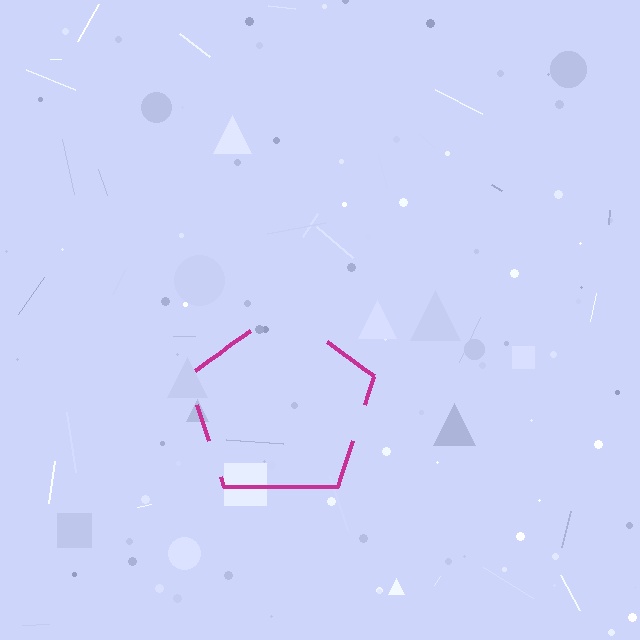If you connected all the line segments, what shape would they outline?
They would outline a pentagon.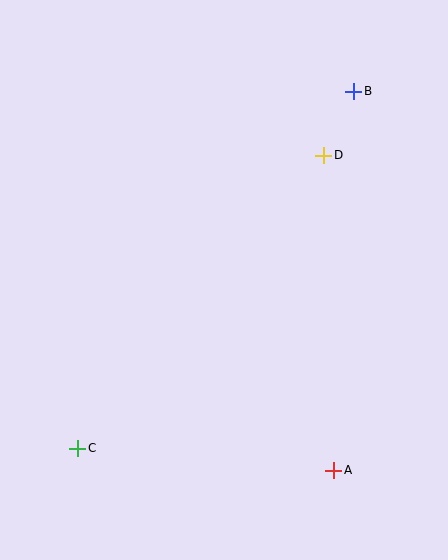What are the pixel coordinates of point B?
Point B is at (354, 91).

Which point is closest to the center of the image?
Point D at (324, 155) is closest to the center.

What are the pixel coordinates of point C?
Point C is at (78, 448).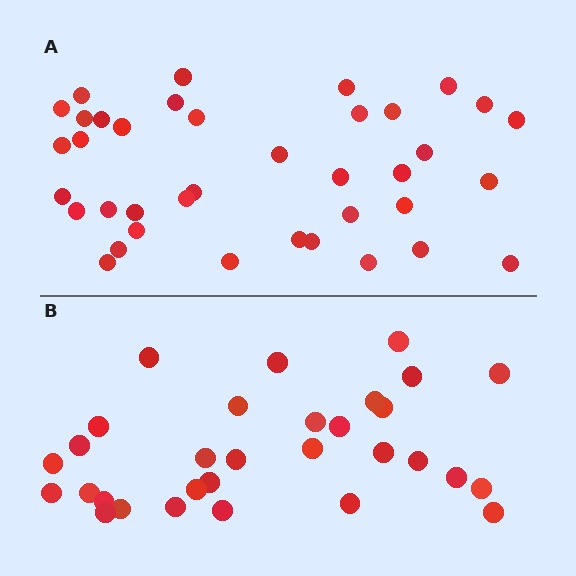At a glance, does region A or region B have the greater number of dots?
Region A (the top region) has more dots.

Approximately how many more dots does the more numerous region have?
Region A has roughly 8 or so more dots than region B.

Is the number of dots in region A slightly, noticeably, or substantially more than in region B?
Region A has only slightly more — the two regions are fairly close. The ratio is roughly 1.2 to 1.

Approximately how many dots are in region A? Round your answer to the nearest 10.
About 40 dots. (The exact count is 38, which rounds to 40.)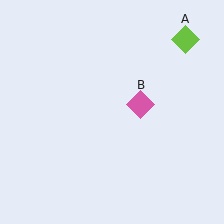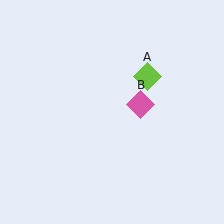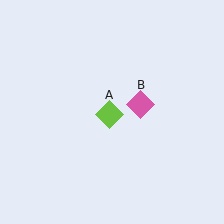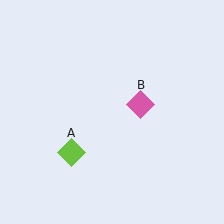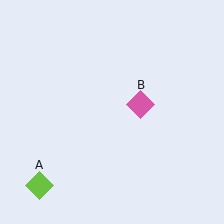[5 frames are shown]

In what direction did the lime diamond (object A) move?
The lime diamond (object A) moved down and to the left.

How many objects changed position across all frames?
1 object changed position: lime diamond (object A).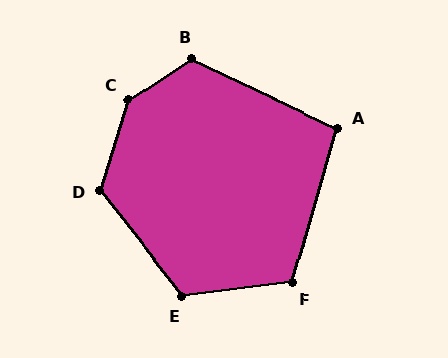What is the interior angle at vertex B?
Approximately 122 degrees (obtuse).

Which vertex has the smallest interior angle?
A, at approximately 99 degrees.